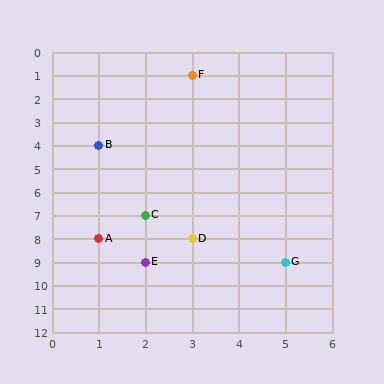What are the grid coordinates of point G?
Point G is at grid coordinates (5, 9).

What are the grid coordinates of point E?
Point E is at grid coordinates (2, 9).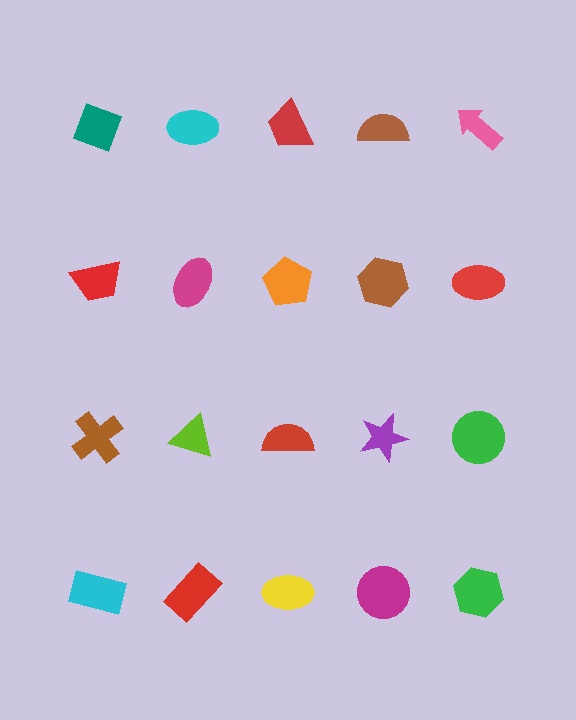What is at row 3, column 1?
A brown cross.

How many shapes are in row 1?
5 shapes.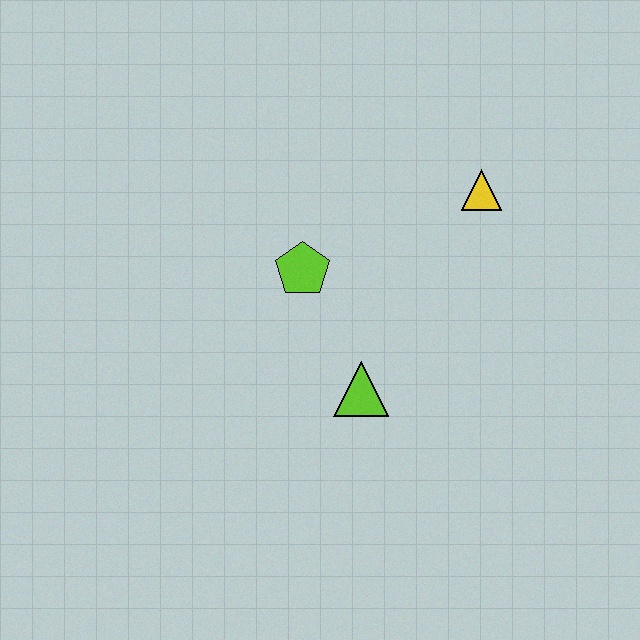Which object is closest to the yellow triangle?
The lime pentagon is closest to the yellow triangle.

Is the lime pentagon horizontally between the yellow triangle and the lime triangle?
No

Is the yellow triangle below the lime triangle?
No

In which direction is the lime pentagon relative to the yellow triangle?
The lime pentagon is to the left of the yellow triangle.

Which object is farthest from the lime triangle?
The yellow triangle is farthest from the lime triangle.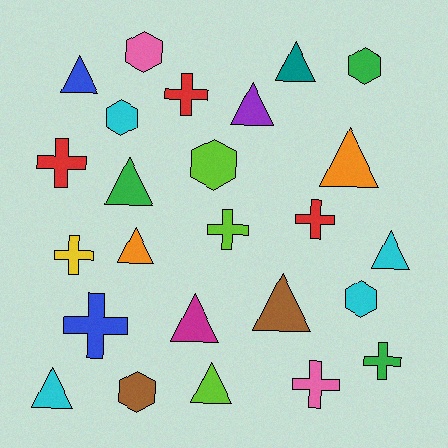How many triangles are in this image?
There are 11 triangles.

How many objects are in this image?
There are 25 objects.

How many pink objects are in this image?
There are 2 pink objects.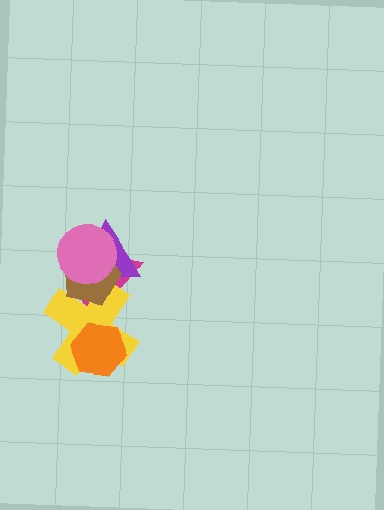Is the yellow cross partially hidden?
Yes, it is partially covered by another shape.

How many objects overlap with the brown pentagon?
4 objects overlap with the brown pentagon.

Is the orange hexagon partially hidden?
No, no other shape covers it.